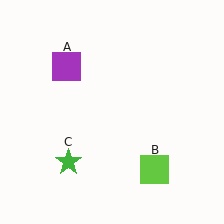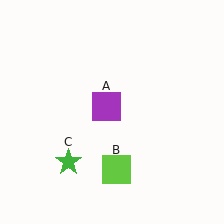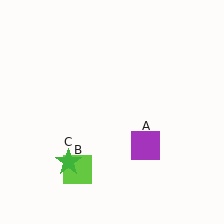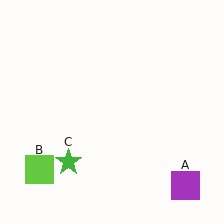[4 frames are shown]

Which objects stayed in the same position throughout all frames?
Green star (object C) remained stationary.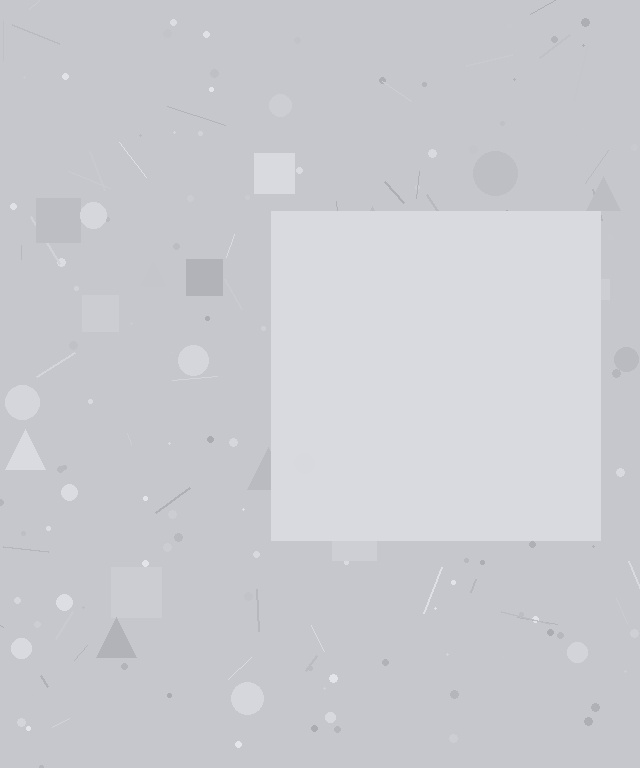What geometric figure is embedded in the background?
A square is embedded in the background.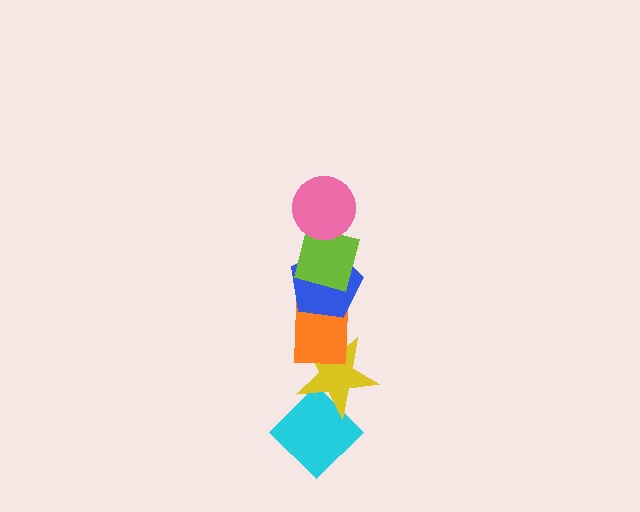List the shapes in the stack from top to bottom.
From top to bottom: the pink circle, the lime square, the blue pentagon, the orange rectangle, the yellow star, the cyan diamond.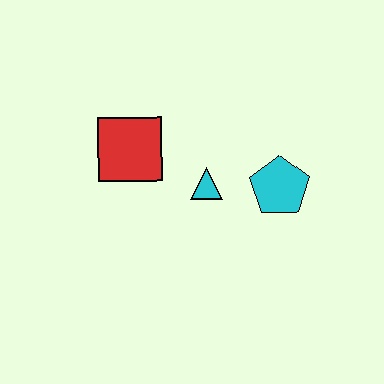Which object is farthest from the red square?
The cyan pentagon is farthest from the red square.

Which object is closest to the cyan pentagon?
The cyan triangle is closest to the cyan pentagon.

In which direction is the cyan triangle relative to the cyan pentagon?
The cyan triangle is to the left of the cyan pentagon.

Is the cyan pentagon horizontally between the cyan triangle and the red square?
No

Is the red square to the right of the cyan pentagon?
No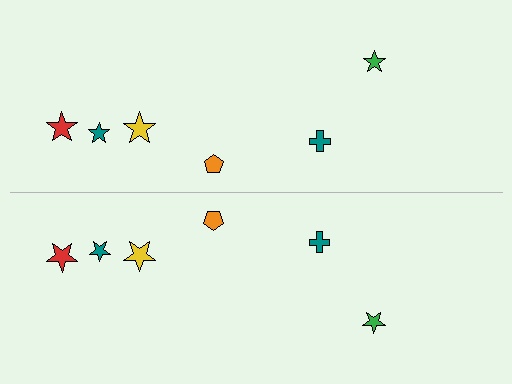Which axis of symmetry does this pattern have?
The pattern has a horizontal axis of symmetry running through the center of the image.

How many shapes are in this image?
There are 12 shapes in this image.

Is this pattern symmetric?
Yes, this pattern has bilateral (reflection) symmetry.